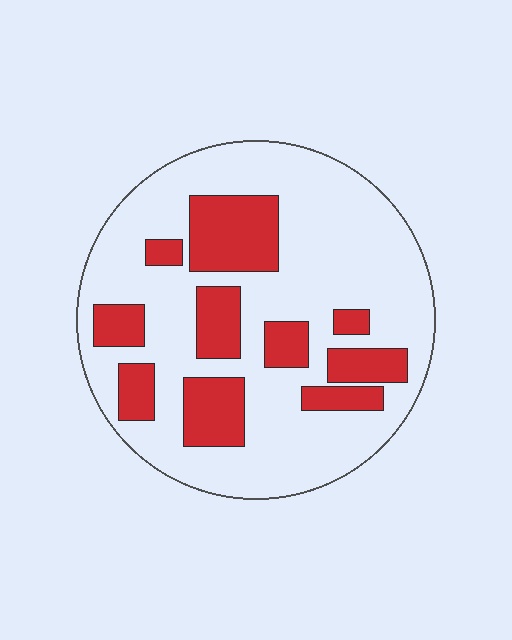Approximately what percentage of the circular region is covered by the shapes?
Approximately 25%.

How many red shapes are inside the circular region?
10.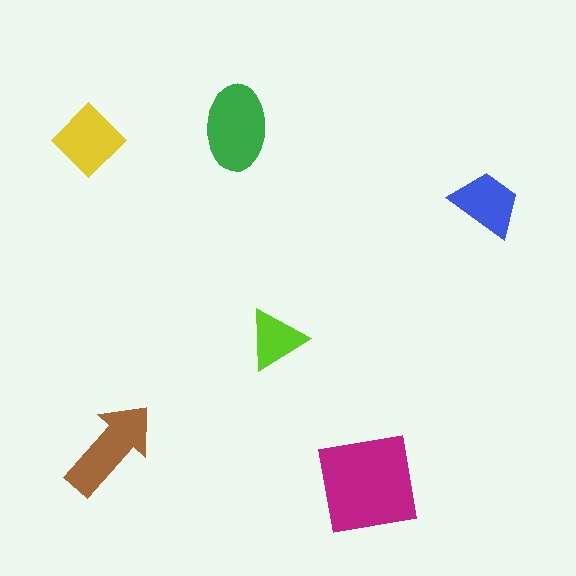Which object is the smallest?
The lime triangle.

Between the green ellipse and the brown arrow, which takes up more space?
The green ellipse.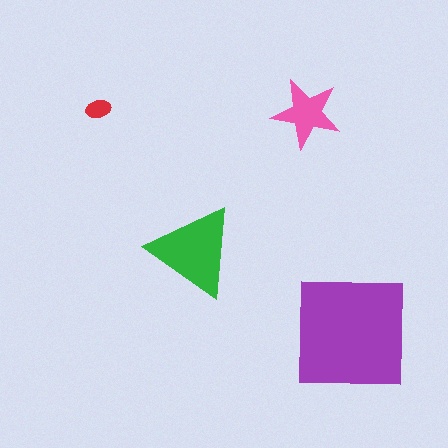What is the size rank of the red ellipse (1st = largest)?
4th.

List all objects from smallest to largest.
The red ellipse, the pink star, the green triangle, the purple square.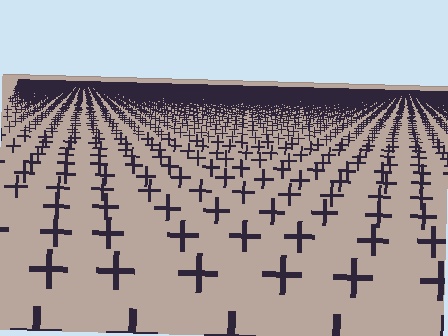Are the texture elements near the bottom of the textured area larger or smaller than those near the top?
Larger. Near the bottom, elements are closer to the viewer and appear at a bigger on-screen size.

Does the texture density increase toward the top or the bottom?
Density increases toward the top.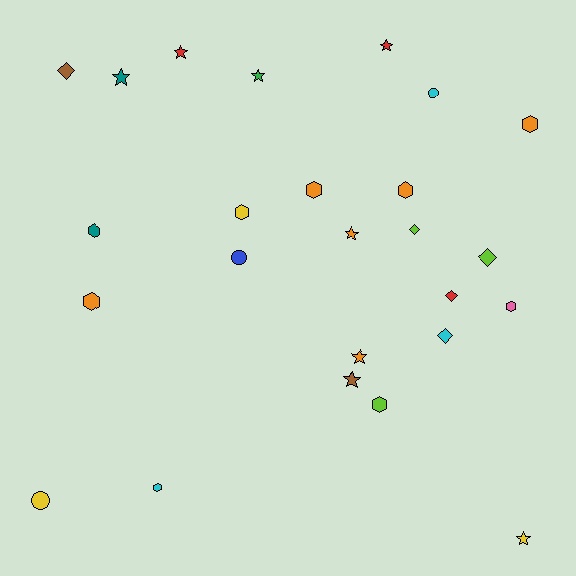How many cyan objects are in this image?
There are 3 cyan objects.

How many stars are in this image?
There are 8 stars.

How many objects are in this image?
There are 25 objects.